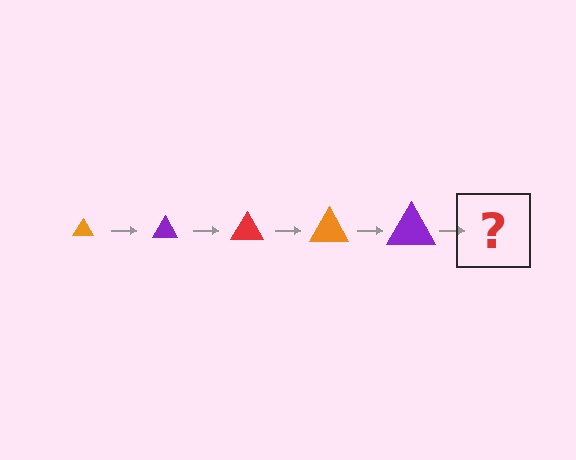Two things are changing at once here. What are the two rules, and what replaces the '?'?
The two rules are that the triangle grows larger each step and the color cycles through orange, purple, and red. The '?' should be a red triangle, larger than the previous one.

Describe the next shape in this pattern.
It should be a red triangle, larger than the previous one.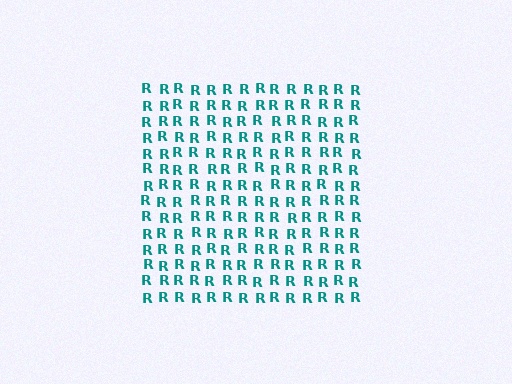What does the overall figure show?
The overall figure shows a square.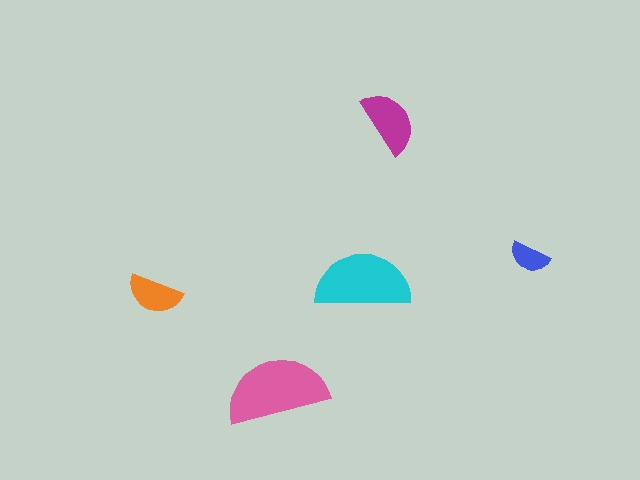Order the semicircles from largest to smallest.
the pink one, the cyan one, the magenta one, the orange one, the blue one.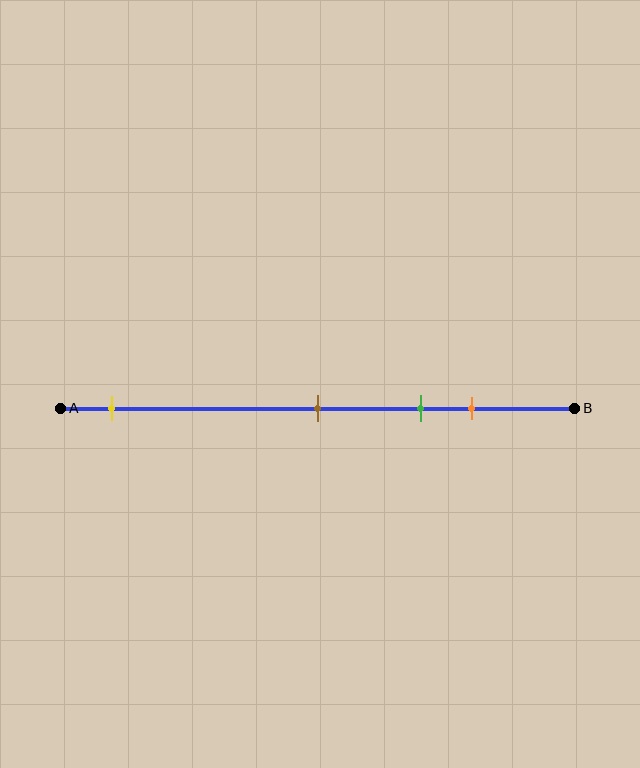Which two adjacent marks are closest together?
The green and orange marks are the closest adjacent pair.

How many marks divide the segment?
There are 4 marks dividing the segment.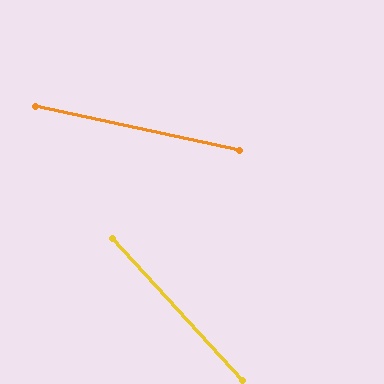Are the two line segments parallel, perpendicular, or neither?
Neither parallel nor perpendicular — they differ by about 35°.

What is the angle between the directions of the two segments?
Approximately 35 degrees.